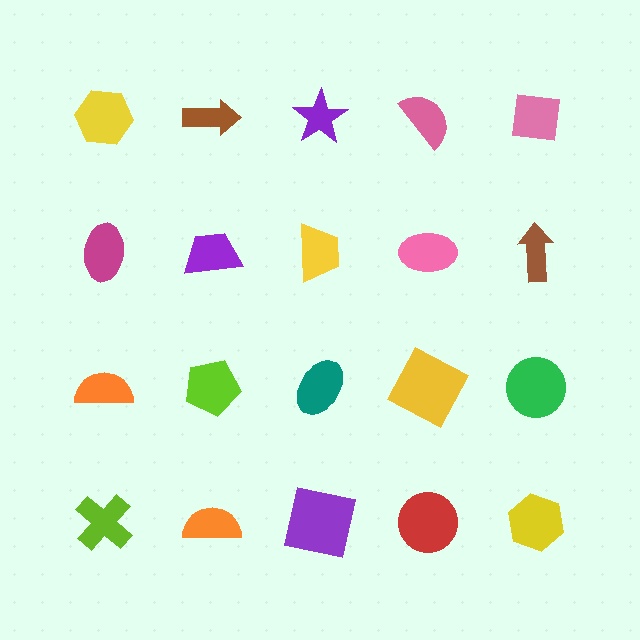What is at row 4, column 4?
A red circle.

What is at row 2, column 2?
A purple trapezoid.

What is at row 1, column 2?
A brown arrow.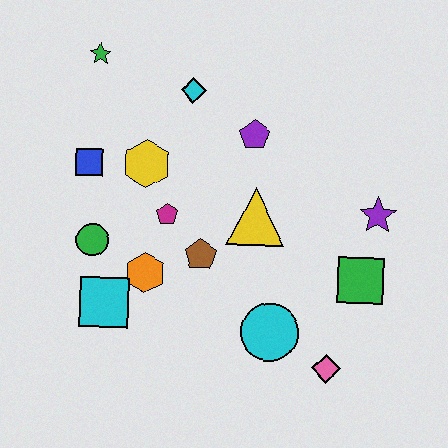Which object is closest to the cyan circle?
The pink diamond is closest to the cyan circle.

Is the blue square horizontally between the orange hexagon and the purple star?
No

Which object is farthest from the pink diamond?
The green star is farthest from the pink diamond.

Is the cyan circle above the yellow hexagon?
No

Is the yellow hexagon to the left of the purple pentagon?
Yes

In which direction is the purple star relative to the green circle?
The purple star is to the right of the green circle.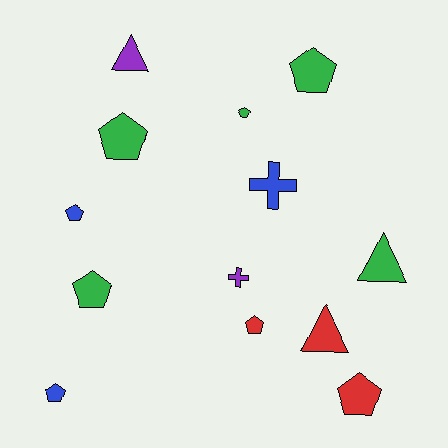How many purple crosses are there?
There is 1 purple cross.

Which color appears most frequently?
Green, with 5 objects.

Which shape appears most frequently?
Pentagon, with 8 objects.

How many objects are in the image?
There are 13 objects.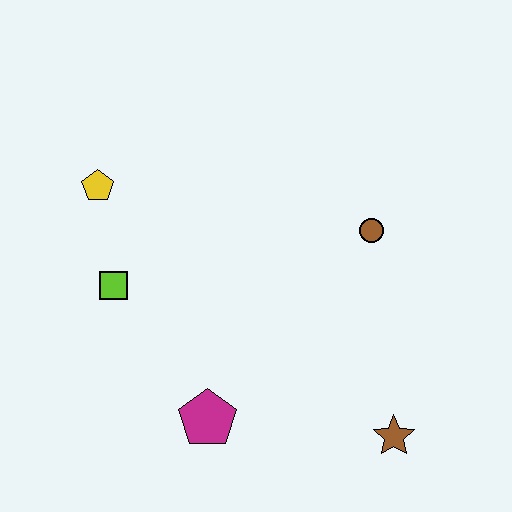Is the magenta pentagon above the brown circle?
No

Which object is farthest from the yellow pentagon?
The brown star is farthest from the yellow pentagon.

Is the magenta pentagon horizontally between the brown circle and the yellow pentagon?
Yes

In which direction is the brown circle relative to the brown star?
The brown circle is above the brown star.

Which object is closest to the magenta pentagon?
The lime square is closest to the magenta pentagon.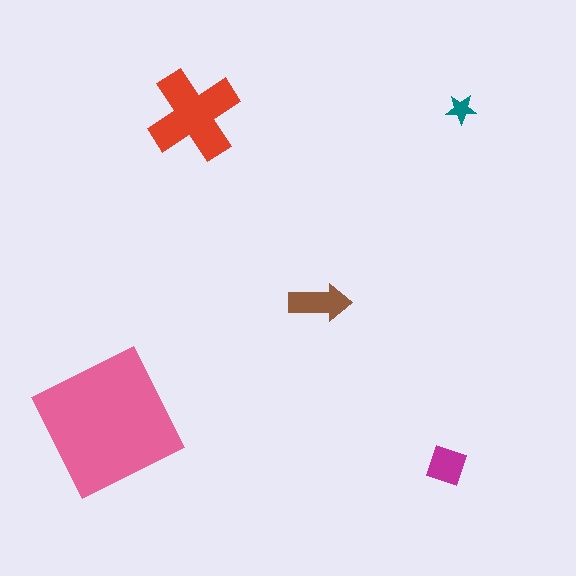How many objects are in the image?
There are 5 objects in the image.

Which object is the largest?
The pink square.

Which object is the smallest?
The teal star.